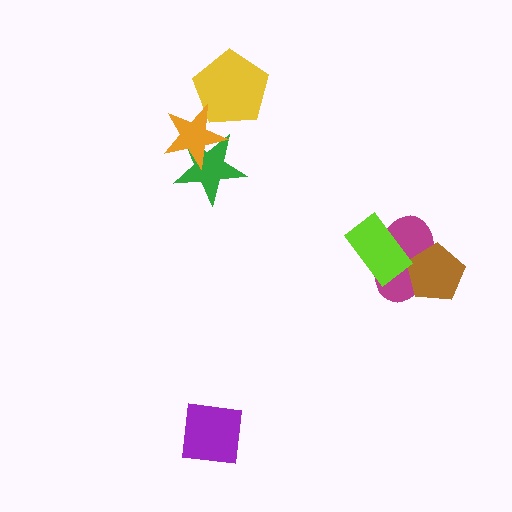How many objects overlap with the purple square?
0 objects overlap with the purple square.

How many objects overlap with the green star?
1 object overlaps with the green star.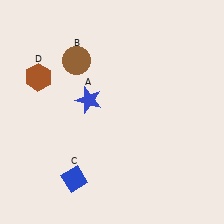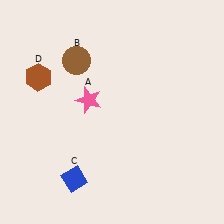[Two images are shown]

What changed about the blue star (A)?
In Image 1, A is blue. In Image 2, it changed to pink.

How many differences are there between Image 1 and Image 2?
There is 1 difference between the two images.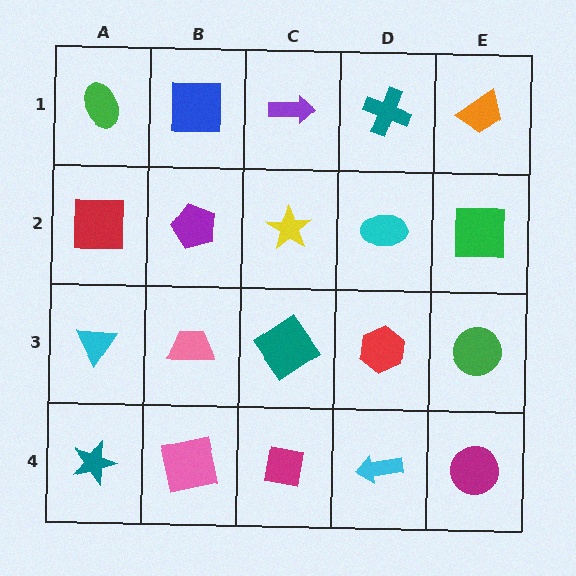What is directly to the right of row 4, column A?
A pink square.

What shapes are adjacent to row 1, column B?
A purple pentagon (row 2, column B), a green ellipse (row 1, column A), a purple arrow (row 1, column C).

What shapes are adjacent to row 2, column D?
A teal cross (row 1, column D), a red hexagon (row 3, column D), a yellow star (row 2, column C), a green square (row 2, column E).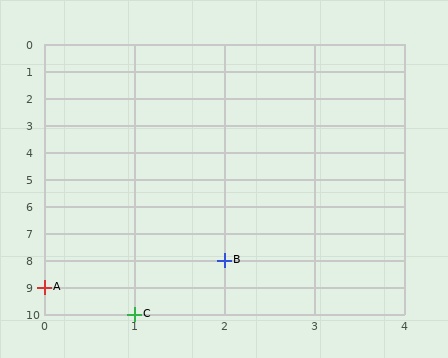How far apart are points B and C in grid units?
Points B and C are 1 column and 2 rows apart (about 2.2 grid units diagonally).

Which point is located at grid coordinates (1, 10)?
Point C is at (1, 10).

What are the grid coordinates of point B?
Point B is at grid coordinates (2, 8).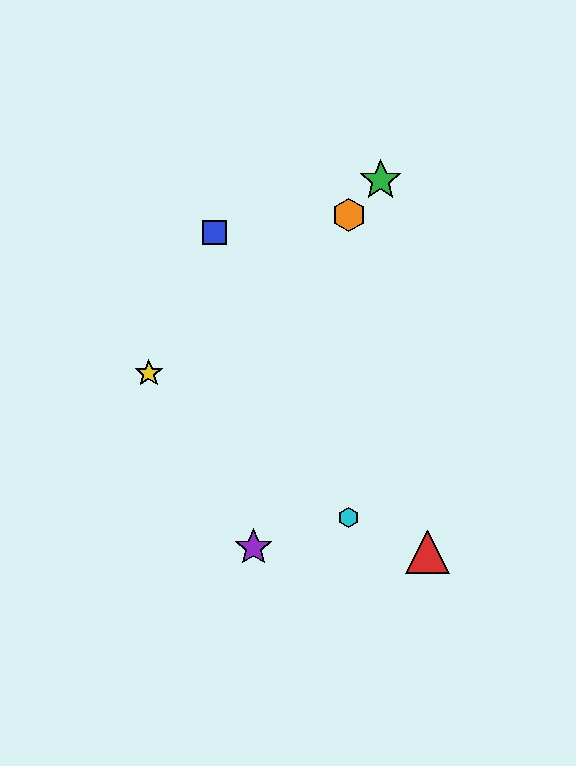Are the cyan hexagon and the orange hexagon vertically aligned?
Yes, both are at x≈349.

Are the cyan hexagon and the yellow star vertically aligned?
No, the cyan hexagon is at x≈349 and the yellow star is at x≈149.